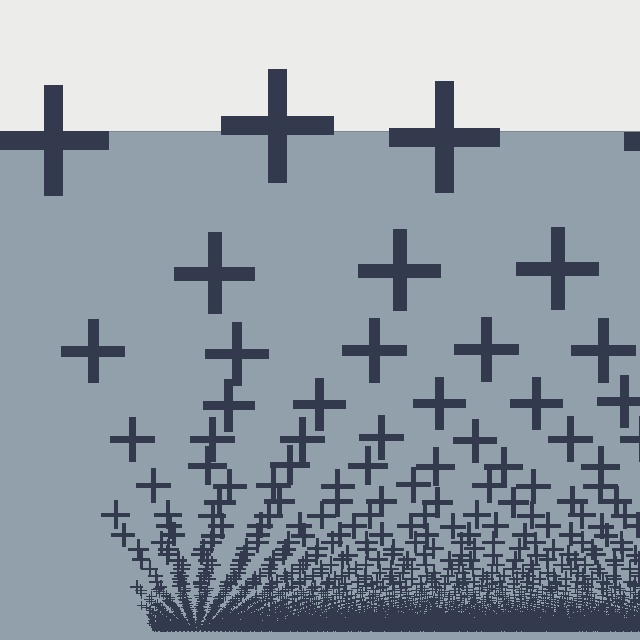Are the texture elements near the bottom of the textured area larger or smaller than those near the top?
Smaller. The gradient is inverted — elements near the bottom are smaller and denser.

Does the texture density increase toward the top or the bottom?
Density increases toward the bottom.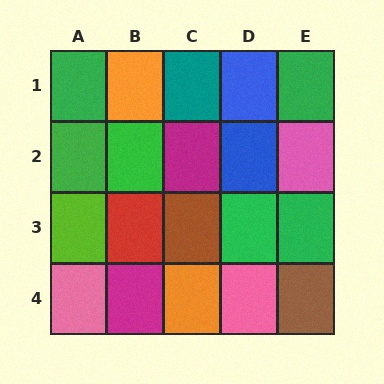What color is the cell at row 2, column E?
Pink.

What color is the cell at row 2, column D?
Blue.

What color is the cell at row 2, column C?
Magenta.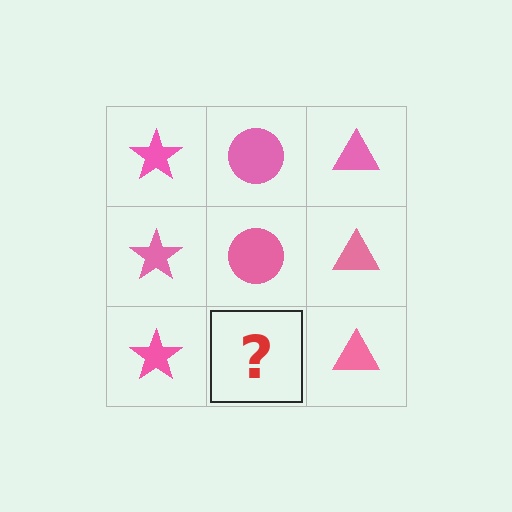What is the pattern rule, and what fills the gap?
The rule is that each column has a consistent shape. The gap should be filled with a pink circle.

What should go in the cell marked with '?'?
The missing cell should contain a pink circle.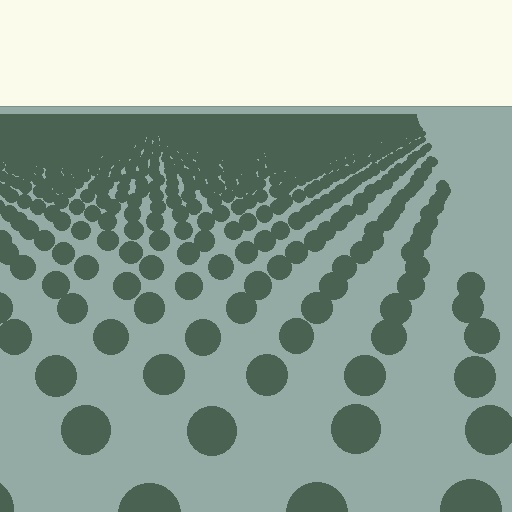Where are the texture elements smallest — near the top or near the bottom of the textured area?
Near the top.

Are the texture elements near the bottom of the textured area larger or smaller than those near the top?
Larger. Near the bottom, elements are closer to the viewer and appear at a bigger on-screen size.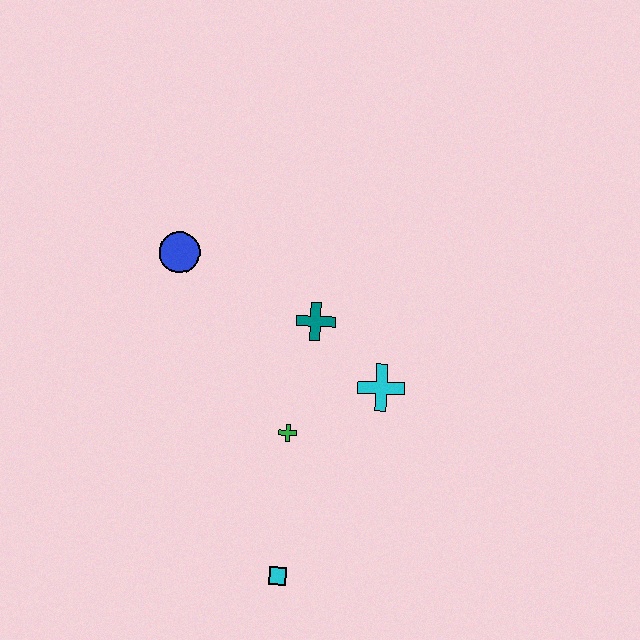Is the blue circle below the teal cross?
No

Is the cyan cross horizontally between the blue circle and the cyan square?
No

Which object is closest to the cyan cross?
The teal cross is closest to the cyan cross.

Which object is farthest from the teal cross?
The cyan square is farthest from the teal cross.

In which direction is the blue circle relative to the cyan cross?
The blue circle is to the left of the cyan cross.